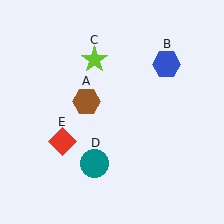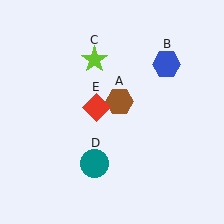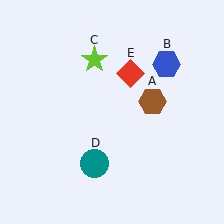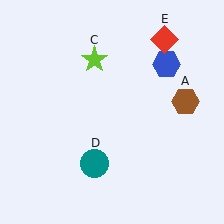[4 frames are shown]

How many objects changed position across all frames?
2 objects changed position: brown hexagon (object A), red diamond (object E).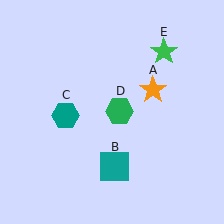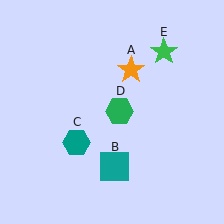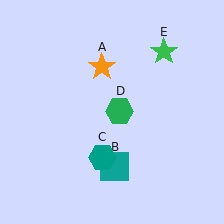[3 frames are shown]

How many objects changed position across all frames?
2 objects changed position: orange star (object A), teal hexagon (object C).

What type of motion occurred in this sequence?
The orange star (object A), teal hexagon (object C) rotated counterclockwise around the center of the scene.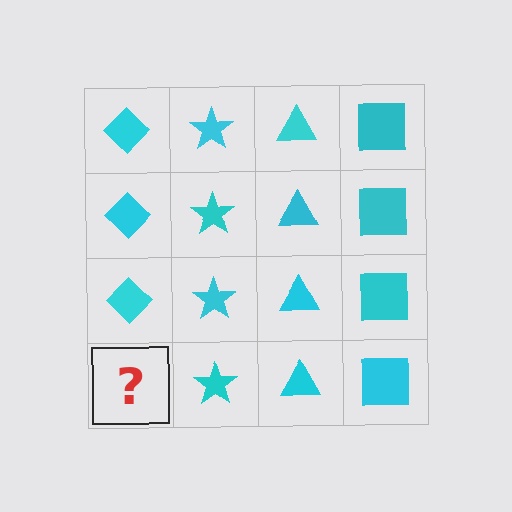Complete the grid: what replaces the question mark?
The question mark should be replaced with a cyan diamond.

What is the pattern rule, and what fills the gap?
The rule is that each column has a consistent shape. The gap should be filled with a cyan diamond.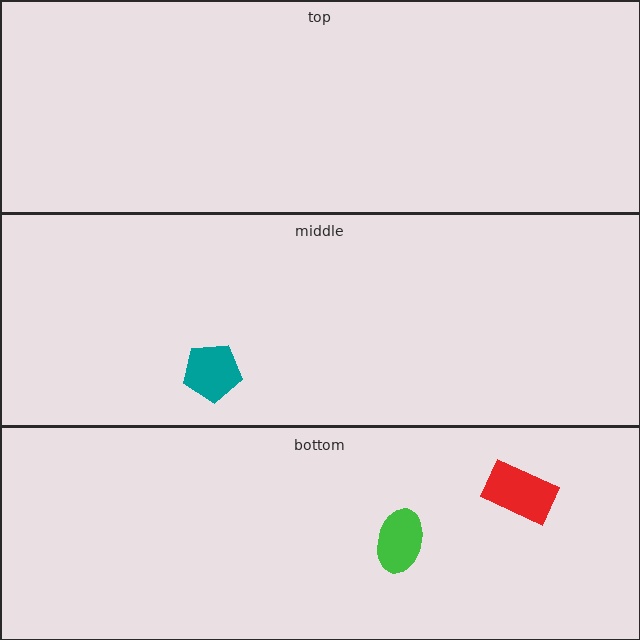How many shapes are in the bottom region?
2.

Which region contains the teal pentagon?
The middle region.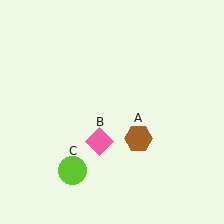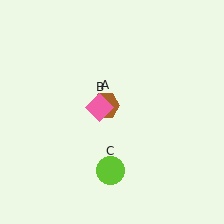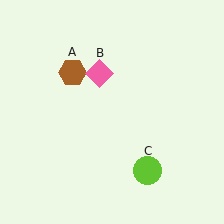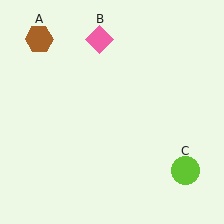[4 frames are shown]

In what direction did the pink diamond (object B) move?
The pink diamond (object B) moved up.